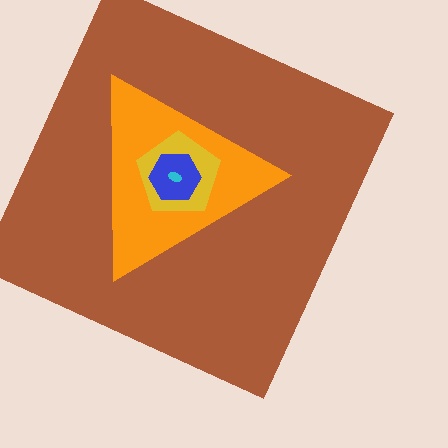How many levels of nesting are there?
5.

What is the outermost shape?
The brown square.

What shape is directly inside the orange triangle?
The yellow pentagon.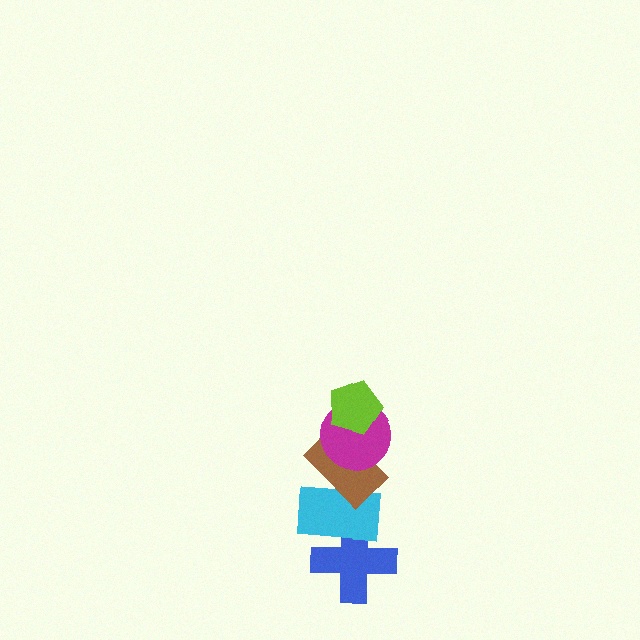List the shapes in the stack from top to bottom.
From top to bottom: the lime pentagon, the magenta circle, the brown rectangle, the cyan rectangle, the blue cross.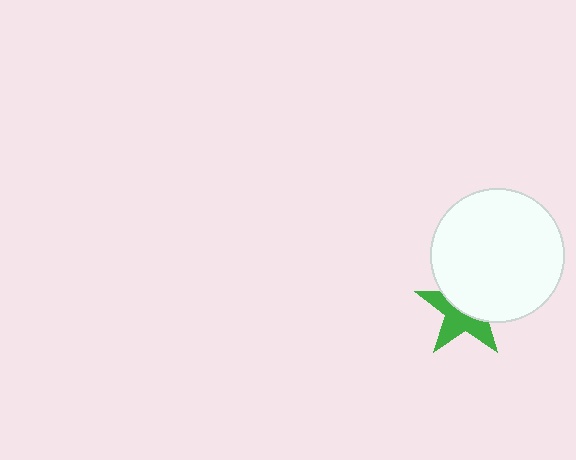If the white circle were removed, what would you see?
You would see the complete green star.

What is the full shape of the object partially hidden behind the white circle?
The partially hidden object is a green star.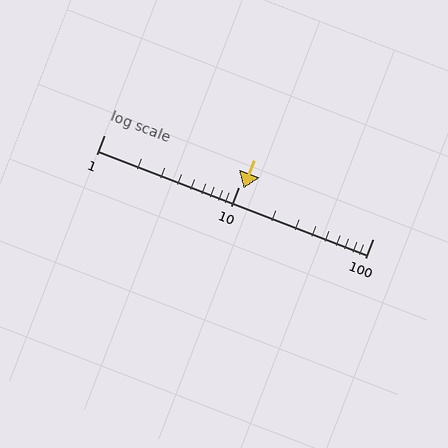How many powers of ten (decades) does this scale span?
The scale spans 2 decades, from 1 to 100.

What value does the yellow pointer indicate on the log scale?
The pointer indicates approximately 11.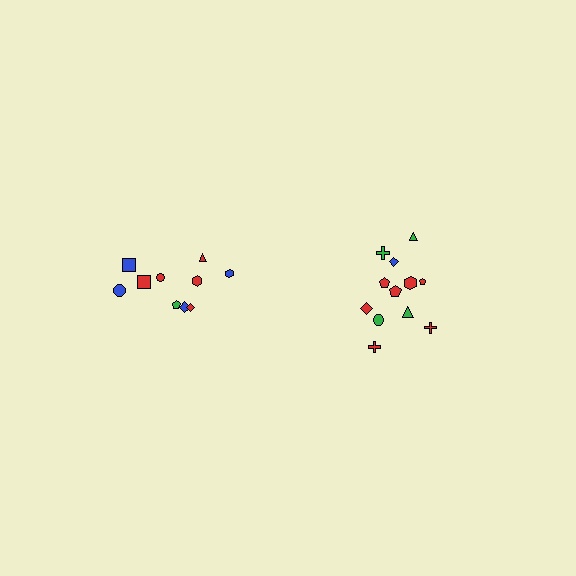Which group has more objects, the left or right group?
The right group.